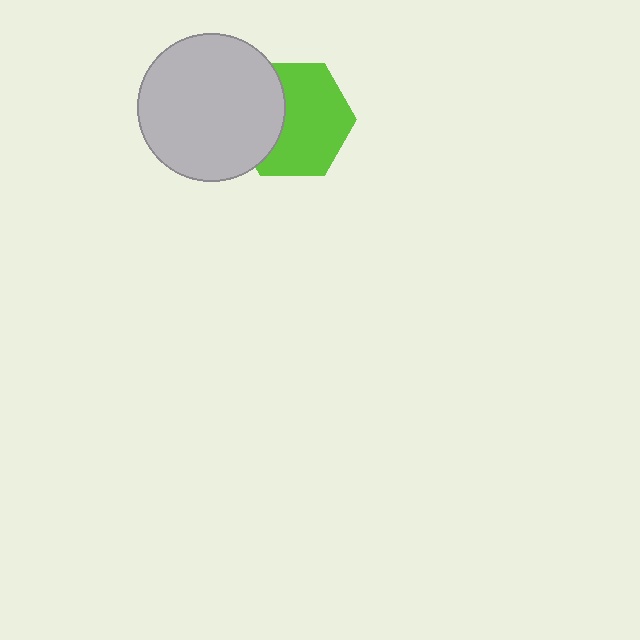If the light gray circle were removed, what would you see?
You would see the complete lime hexagon.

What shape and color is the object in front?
The object in front is a light gray circle.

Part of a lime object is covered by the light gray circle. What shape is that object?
It is a hexagon.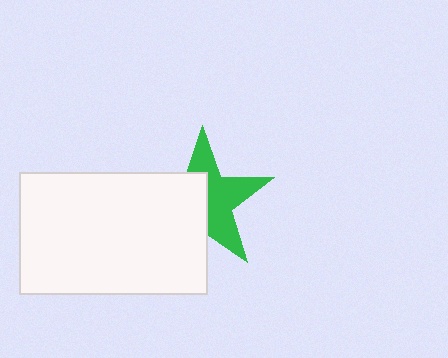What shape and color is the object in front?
The object in front is a white rectangle.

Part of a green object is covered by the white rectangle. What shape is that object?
It is a star.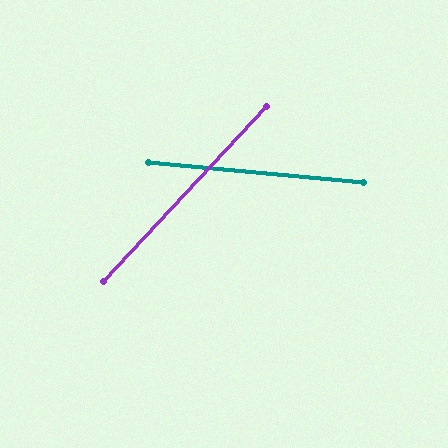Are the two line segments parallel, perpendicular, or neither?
Neither parallel nor perpendicular — they differ by about 53°.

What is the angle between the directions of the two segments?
Approximately 53 degrees.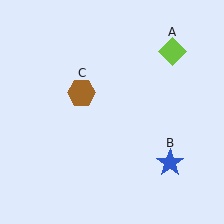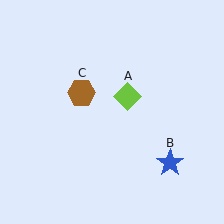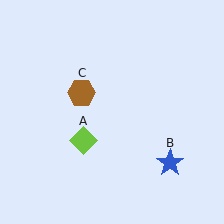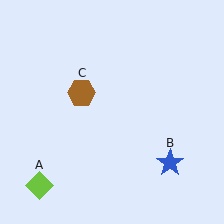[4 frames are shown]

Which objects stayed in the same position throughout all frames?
Blue star (object B) and brown hexagon (object C) remained stationary.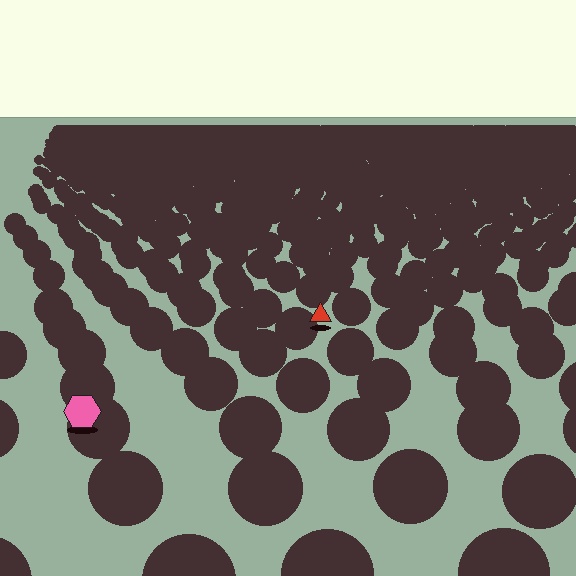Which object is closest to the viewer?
The pink hexagon is closest. The texture marks near it are larger and more spread out.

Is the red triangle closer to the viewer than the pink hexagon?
No. The pink hexagon is closer — you can tell from the texture gradient: the ground texture is coarser near it.